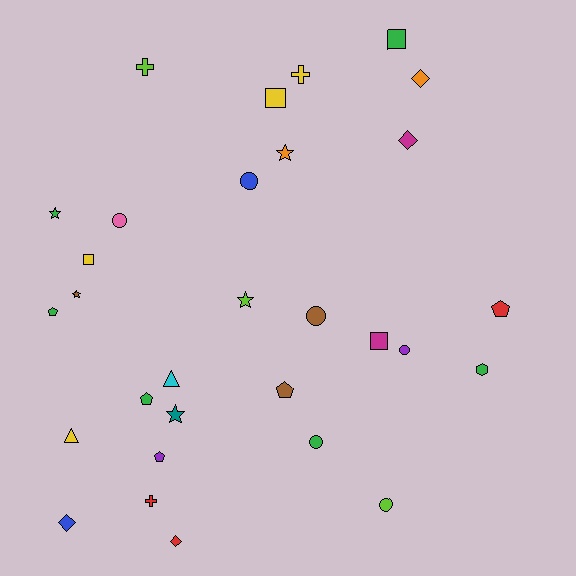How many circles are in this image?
There are 6 circles.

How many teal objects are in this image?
There is 1 teal object.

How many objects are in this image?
There are 30 objects.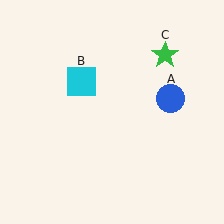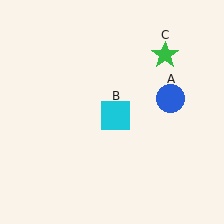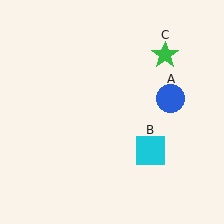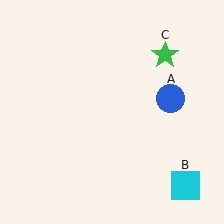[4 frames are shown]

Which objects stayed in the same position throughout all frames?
Blue circle (object A) and green star (object C) remained stationary.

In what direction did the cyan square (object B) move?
The cyan square (object B) moved down and to the right.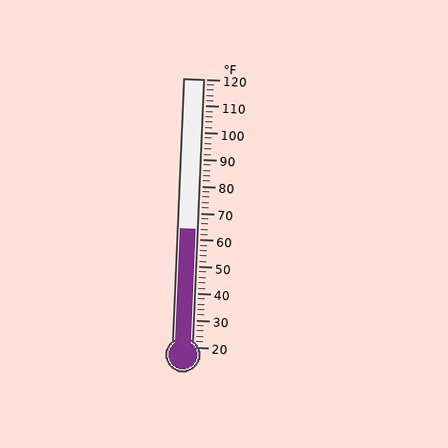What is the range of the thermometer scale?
The thermometer scale ranges from 20°F to 120°F.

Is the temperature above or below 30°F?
The temperature is above 30°F.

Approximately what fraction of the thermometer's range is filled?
The thermometer is filled to approximately 45% of its range.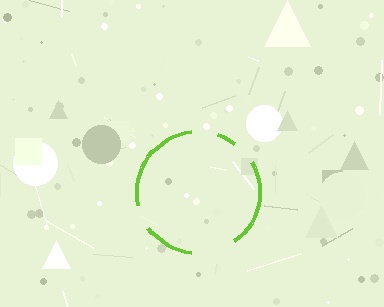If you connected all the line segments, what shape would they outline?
They would outline a circle.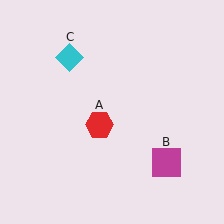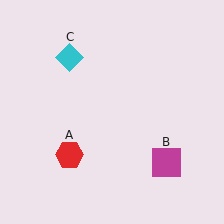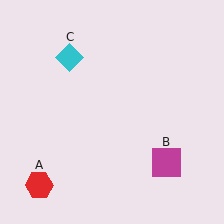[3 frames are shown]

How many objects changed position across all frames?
1 object changed position: red hexagon (object A).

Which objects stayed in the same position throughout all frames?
Magenta square (object B) and cyan diamond (object C) remained stationary.